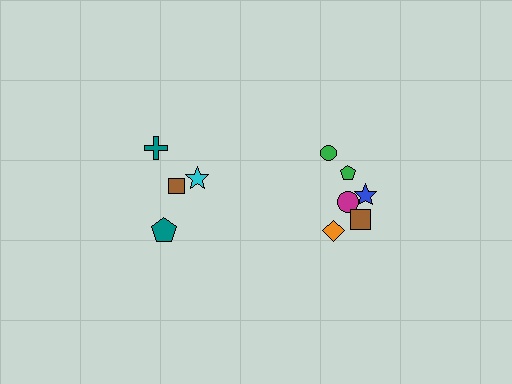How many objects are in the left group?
There are 4 objects.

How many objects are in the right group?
There are 6 objects.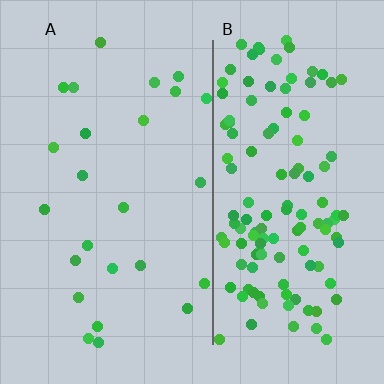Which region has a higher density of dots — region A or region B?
B (the right).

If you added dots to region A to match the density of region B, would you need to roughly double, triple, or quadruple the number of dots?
Approximately quadruple.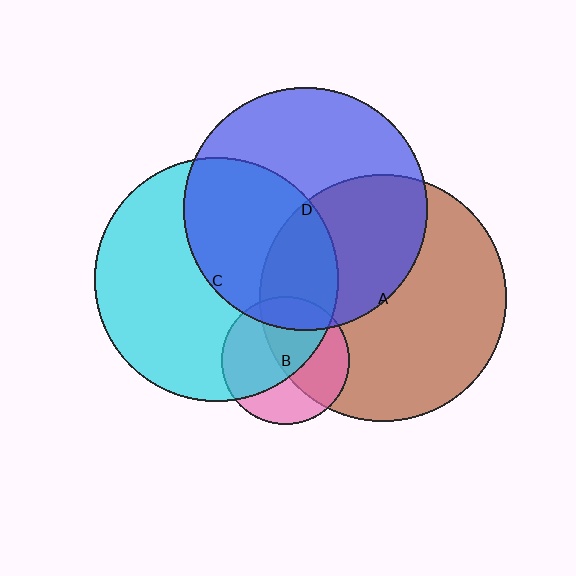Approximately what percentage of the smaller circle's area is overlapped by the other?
Approximately 60%.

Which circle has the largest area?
Circle A (brown).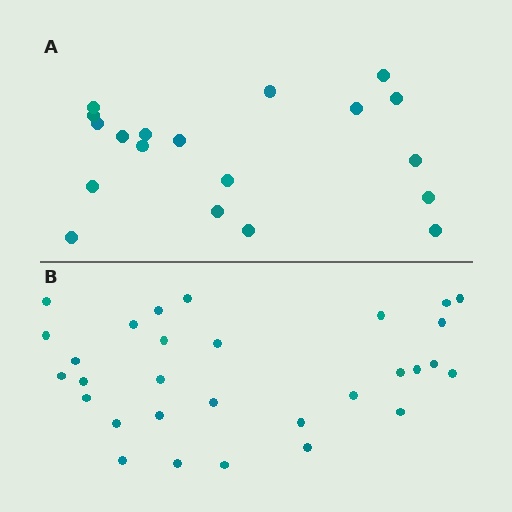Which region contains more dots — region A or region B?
Region B (the bottom region) has more dots.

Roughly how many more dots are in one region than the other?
Region B has roughly 12 or so more dots than region A.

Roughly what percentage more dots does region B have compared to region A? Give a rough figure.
About 60% more.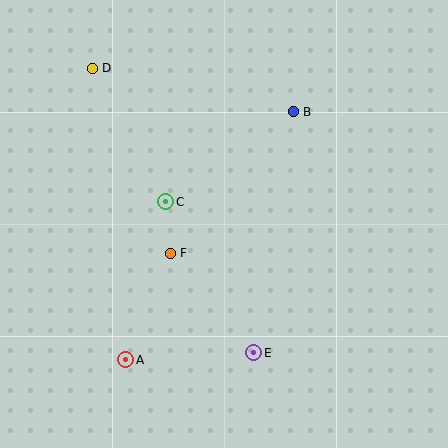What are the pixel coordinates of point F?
Point F is at (170, 253).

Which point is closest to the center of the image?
Point F at (170, 253) is closest to the center.